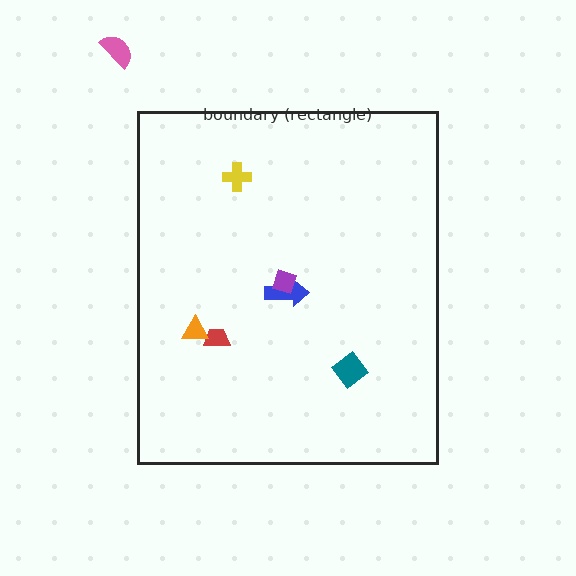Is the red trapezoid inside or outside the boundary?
Inside.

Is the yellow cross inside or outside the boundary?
Inside.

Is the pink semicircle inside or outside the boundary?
Outside.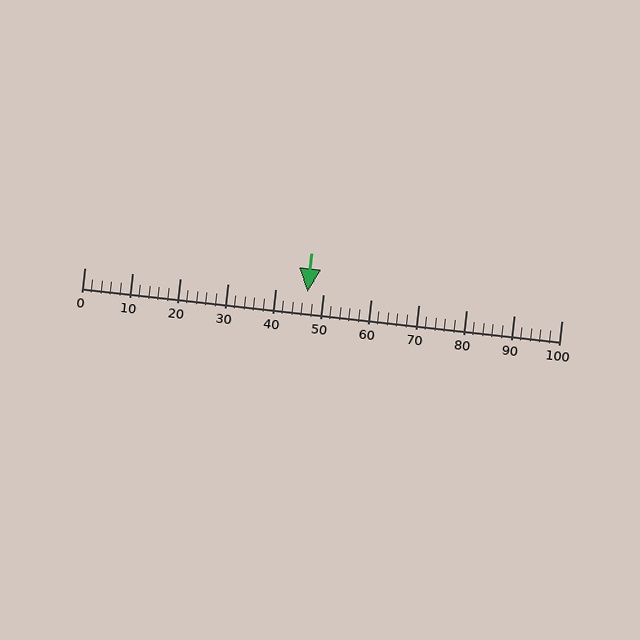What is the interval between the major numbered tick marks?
The major tick marks are spaced 10 units apart.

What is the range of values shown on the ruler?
The ruler shows values from 0 to 100.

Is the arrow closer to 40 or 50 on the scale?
The arrow is closer to 50.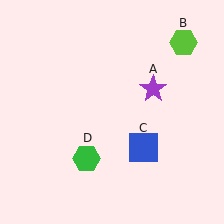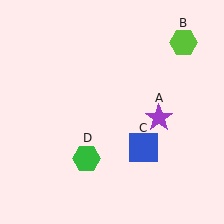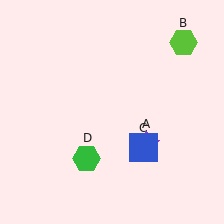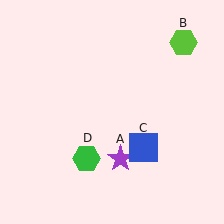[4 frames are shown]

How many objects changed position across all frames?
1 object changed position: purple star (object A).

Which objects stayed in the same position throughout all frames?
Lime hexagon (object B) and blue square (object C) and green hexagon (object D) remained stationary.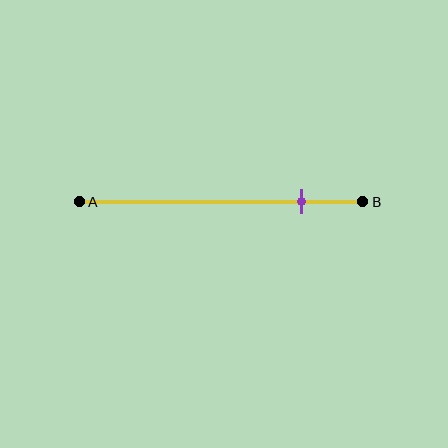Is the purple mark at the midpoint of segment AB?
No, the mark is at about 80% from A, not at the 50% midpoint.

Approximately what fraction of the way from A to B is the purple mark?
The purple mark is approximately 80% of the way from A to B.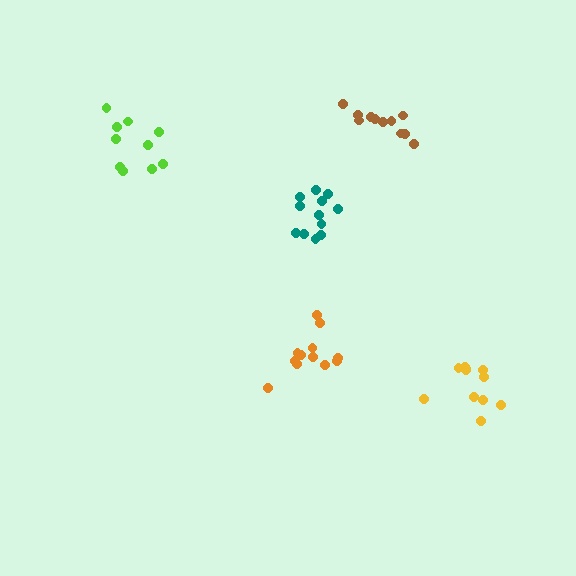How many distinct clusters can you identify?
There are 5 distinct clusters.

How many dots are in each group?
Group 1: 11 dots, Group 2: 12 dots, Group 3: 12 dots, Group 4: 10 dots, Group 5: 11 dots (56 total).